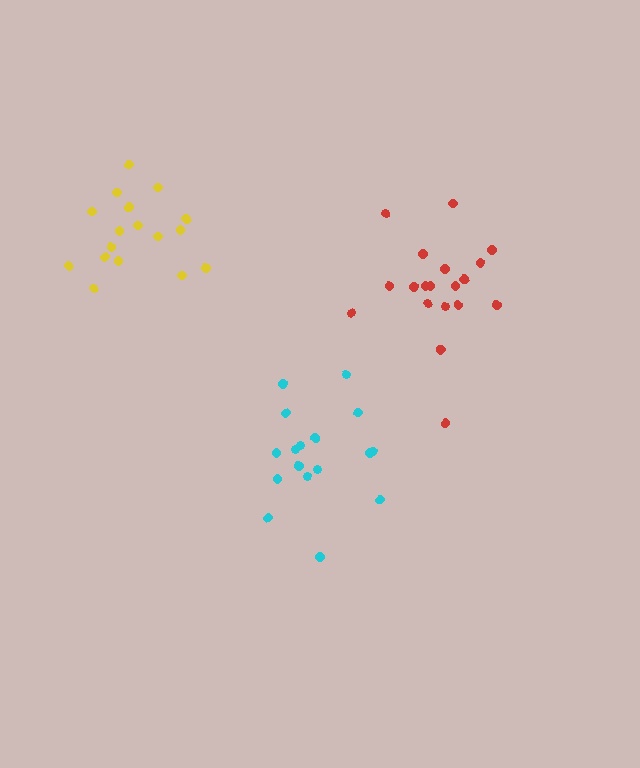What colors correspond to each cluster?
The clusters are colored: cyan, red, yellow.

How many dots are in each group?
Group 1: 17 dots, Group 2: 20 dots, Group 3: 17 dots (54 total).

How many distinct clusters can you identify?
There are 3 distinct clusters.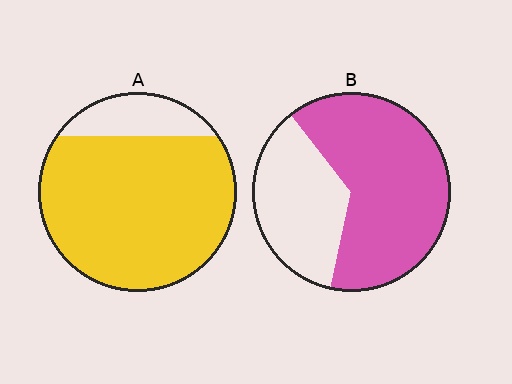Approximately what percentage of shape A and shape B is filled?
A is approximately 85% and B is approximately 65%.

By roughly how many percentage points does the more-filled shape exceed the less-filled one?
By roughly 20 percentage points (A over B).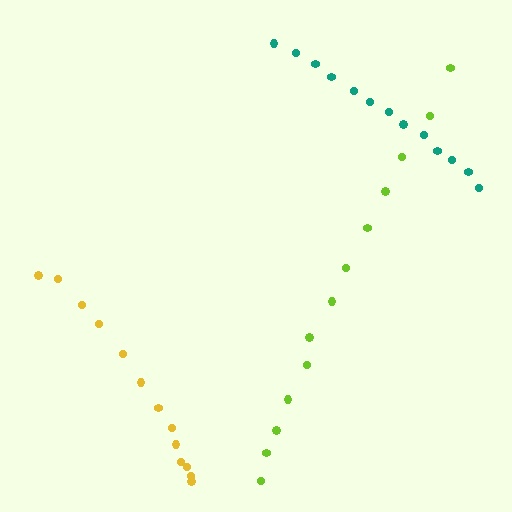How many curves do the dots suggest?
There are 3 distinct paths.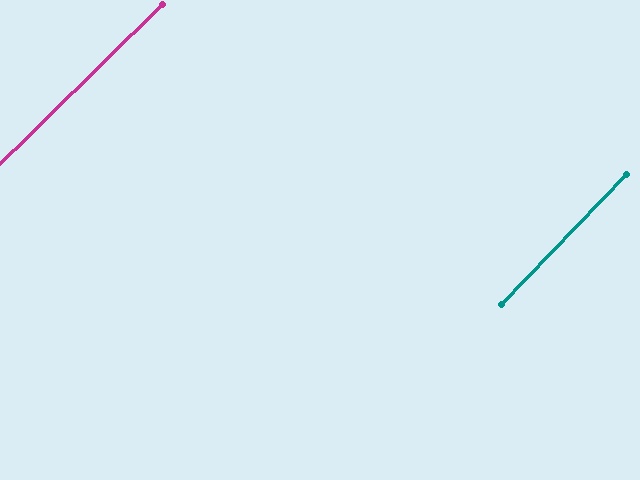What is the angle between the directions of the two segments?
Approximately 2 degrees.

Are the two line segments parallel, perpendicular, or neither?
Parallel — their directions differ by only 1.7°.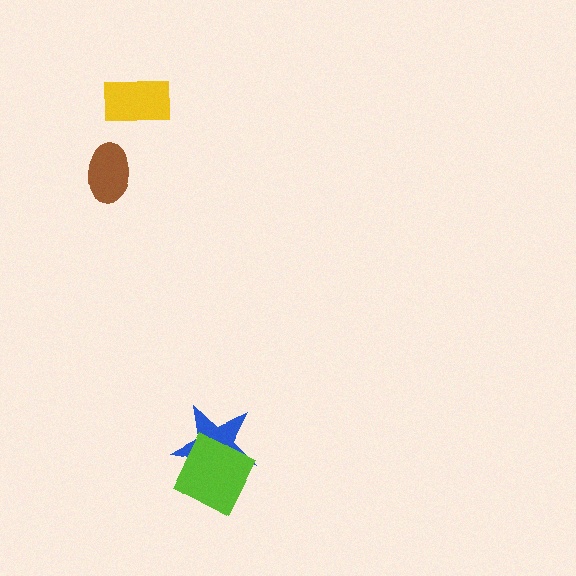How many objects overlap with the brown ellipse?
0 objects overlap with the brown ellipse.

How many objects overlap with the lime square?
1 object overlaps with the lime square.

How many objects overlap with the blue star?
1 object overlaps with the blue star.